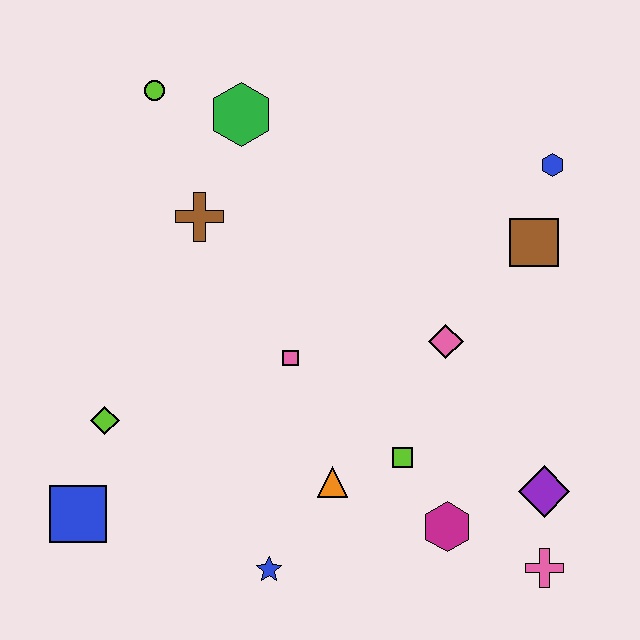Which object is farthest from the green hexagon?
The pink cross is farthest from the green hexagon.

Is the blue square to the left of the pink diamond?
Yes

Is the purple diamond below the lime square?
Yes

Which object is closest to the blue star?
The orange triangle is closest to the blue star.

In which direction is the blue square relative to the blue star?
The blue square is to the left of the blue star.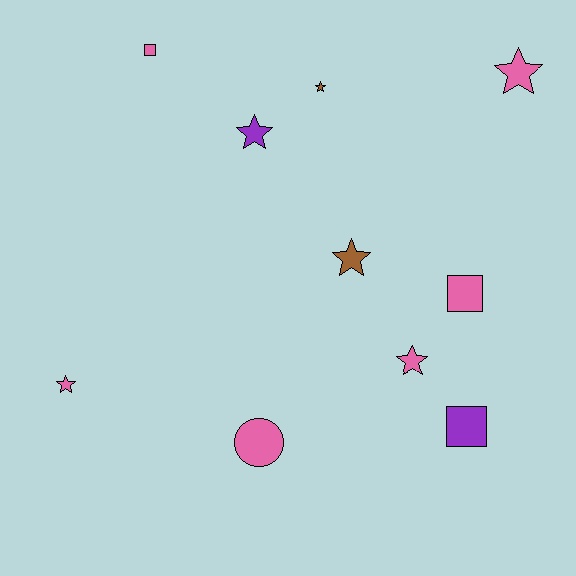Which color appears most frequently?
Pink, with 6 objects.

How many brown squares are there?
There are no brown squares.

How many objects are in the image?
There are 10 objects.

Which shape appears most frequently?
Star, with 6 objects.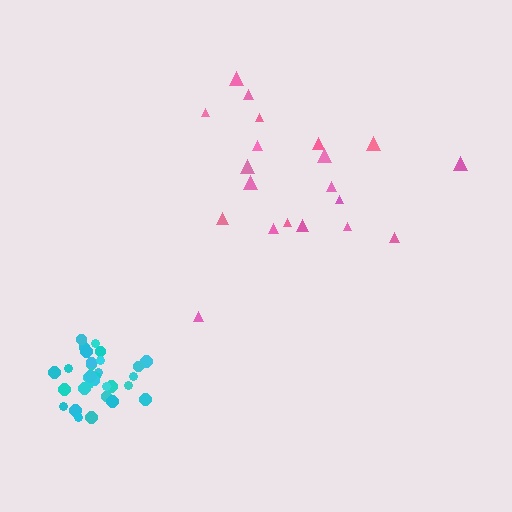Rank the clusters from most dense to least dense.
cyan, pink.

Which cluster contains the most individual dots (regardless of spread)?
Cyan (32).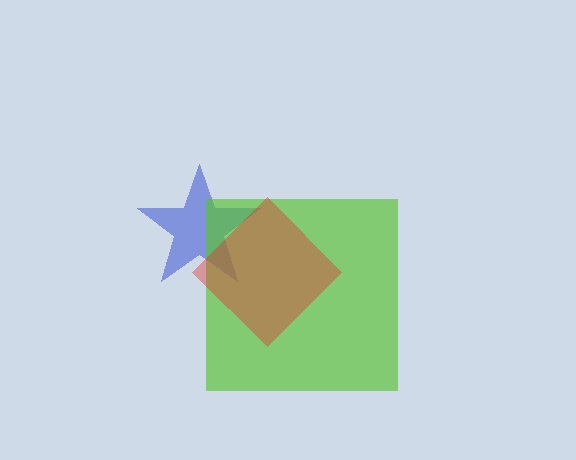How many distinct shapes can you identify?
There are 3 distinct shapes: a blue star, a lime square, a red diamond.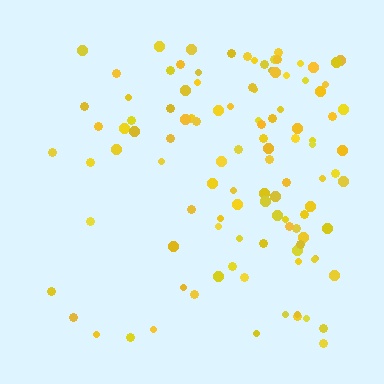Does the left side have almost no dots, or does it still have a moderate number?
Still a moderate number, just noticeably fewer than the right.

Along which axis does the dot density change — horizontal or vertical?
Horizontal.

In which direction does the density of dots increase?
From left to right, with the right side densest.